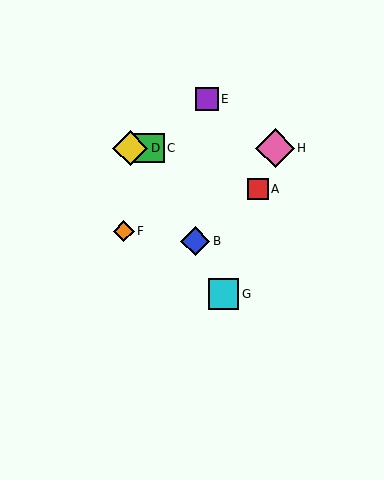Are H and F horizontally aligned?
No, H is at y≈148 and F is at y≈231.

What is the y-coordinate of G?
Object G is at y≈294.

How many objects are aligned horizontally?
3 objects (C, D, H) are aligned horizontally.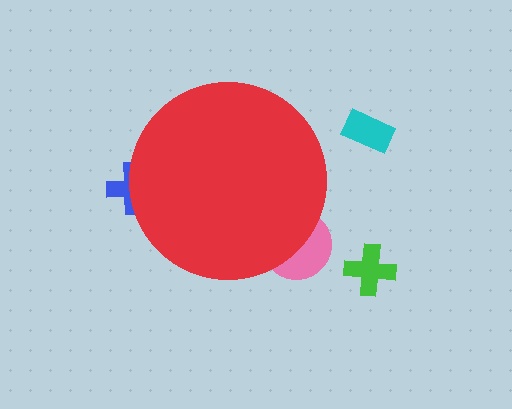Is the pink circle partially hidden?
Yes, the pink circle is partially hidden behind the red circle.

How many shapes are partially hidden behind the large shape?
2 shapes are partially hidden.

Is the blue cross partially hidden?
Yes, the blue cross is partially hidden behind the red circle.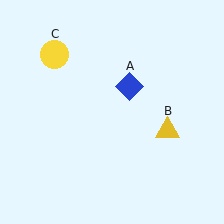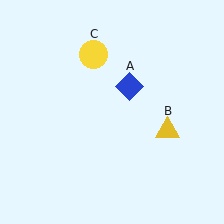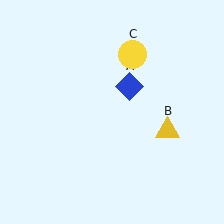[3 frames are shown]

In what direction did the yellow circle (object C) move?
The yellow circle (object C) moved right.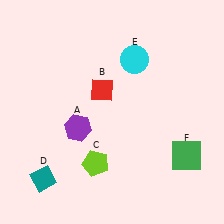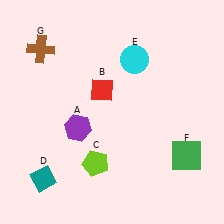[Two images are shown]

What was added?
A brown cross (G) was added in Image 2.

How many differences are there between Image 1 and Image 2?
There is 1 difference between the two images.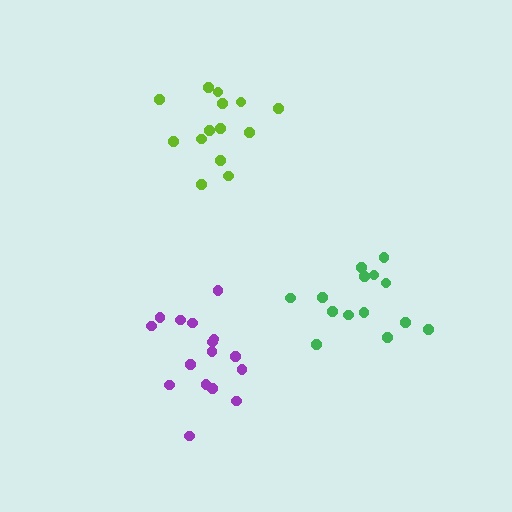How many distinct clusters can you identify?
There are 3 distinct clusters.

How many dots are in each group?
Group 1: 14 dots, Group 2: 16 dots, Group 3: 14 dots (44 total).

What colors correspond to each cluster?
The clusters are colored: lime, purple, green.